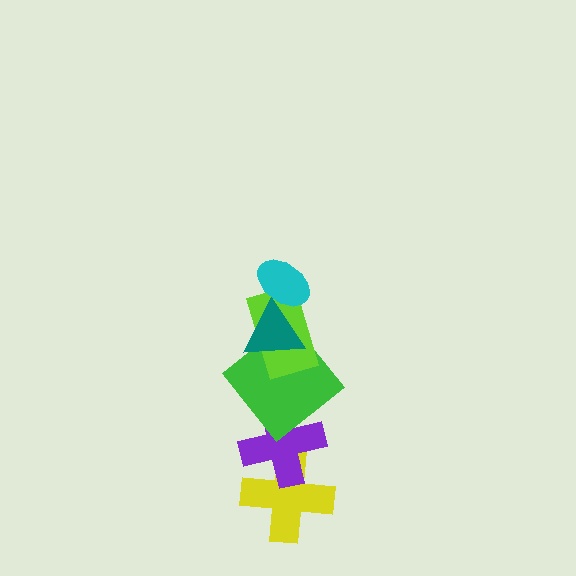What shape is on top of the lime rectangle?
The teal triangle is on top of the lime rectangle.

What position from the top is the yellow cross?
The yellow cross is 6th from the top.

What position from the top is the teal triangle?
The teal triangle is 2nd from the top.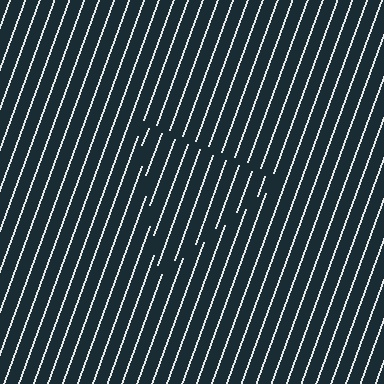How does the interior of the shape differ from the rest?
The interior of the shape contains the same grating, shifted by half a period — the contour is defined by the phase discontinuity where line-ends from the inner and outer gratings abut.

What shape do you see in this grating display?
An illusory triangle. The interior of the shape contains the same grating, shifted by half a period — the contour is defined by the phase discontinuity where line-ends from the inner and outer gratings abut.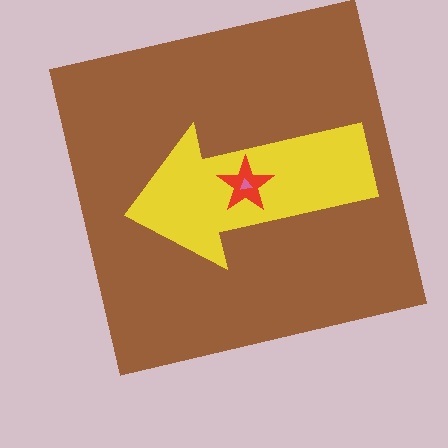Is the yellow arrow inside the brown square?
Yes.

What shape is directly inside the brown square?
The yellow arrow.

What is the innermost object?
The pink triangle.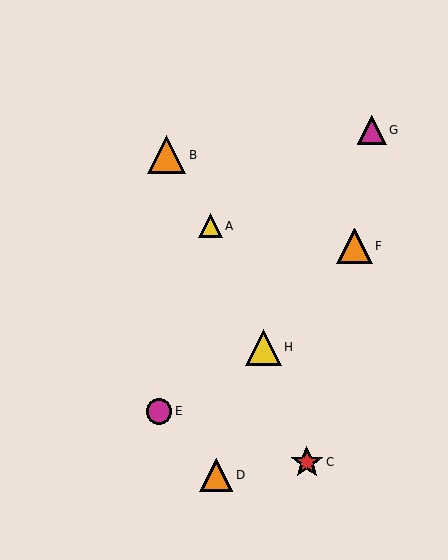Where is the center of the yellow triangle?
The center of the yellow triangle is at (264, 347).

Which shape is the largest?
The orange triangle (labeled B) is the largest.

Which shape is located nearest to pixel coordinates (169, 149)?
The orange triangle (labeled B) at (167, 155) is nearest to that location.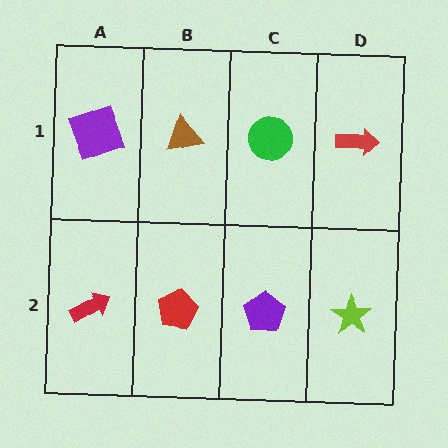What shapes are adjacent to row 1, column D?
A lime star (row 2, column D), a green circle (row 1, column C).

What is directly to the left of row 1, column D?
A green circle.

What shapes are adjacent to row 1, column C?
A purple pentagon (row 2, column C), a brown triangle (row 1, column B), a red arrow (row 1, column D).